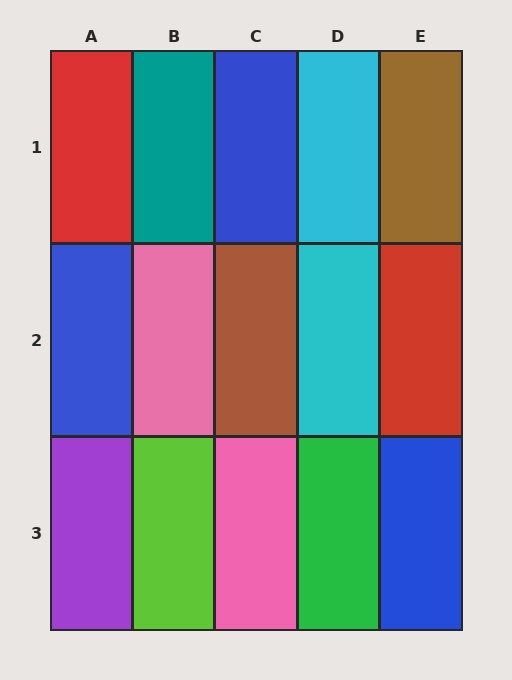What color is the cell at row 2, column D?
Cyan.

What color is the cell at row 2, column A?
Blue.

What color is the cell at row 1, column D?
Cyan.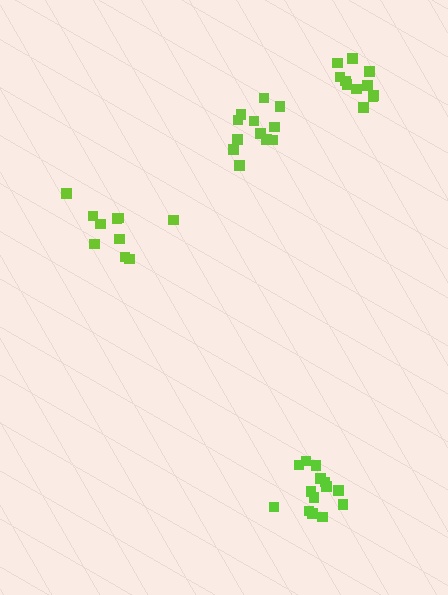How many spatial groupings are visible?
There are 4 spatial groupings.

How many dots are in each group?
Group 1: 12 dots, Group 2: 10 dots, Group 3: 14 dots, Group 4: 11 dots (47 total).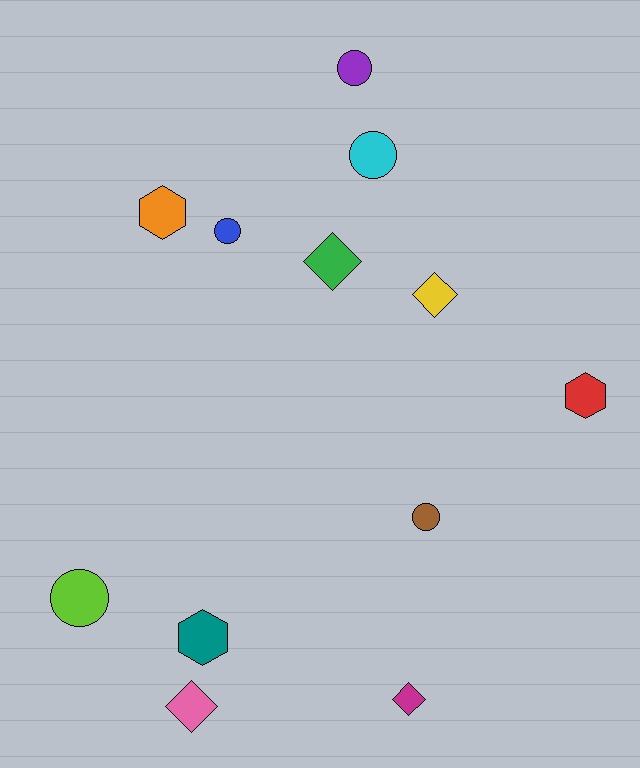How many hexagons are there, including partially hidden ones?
There are 3 hexagons.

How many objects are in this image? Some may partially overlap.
There are 12 objects.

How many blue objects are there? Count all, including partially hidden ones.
There is 1 blue object.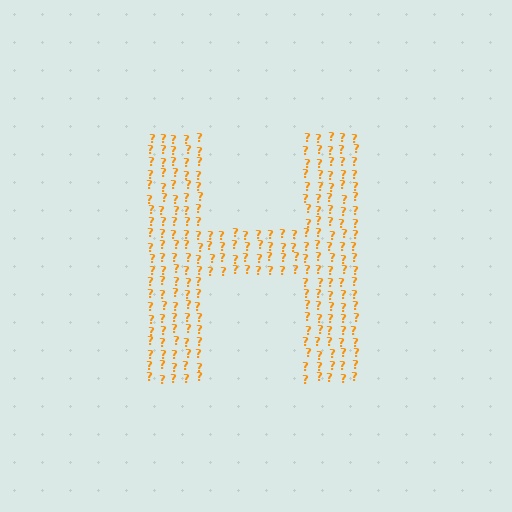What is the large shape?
The large shape is the letter H.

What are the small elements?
The small elements are question marks.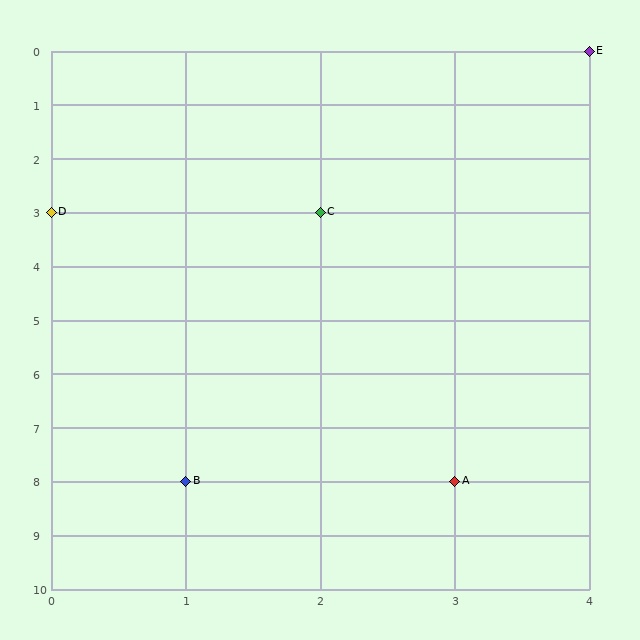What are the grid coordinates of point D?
Point D is at grid coordinates (0, 3).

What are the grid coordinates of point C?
Point C is at grid coordinates (2, 3).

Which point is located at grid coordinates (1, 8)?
Point B is at (1, 8).